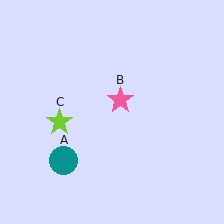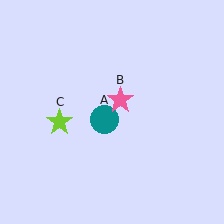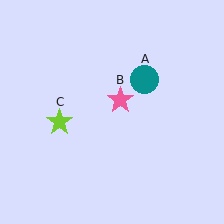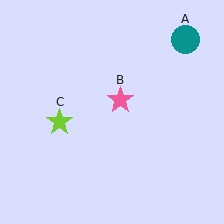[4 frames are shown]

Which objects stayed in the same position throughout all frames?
Pink star (object B) and lime star (object C) remained stationary.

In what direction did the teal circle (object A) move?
The teal circle (object A) moved up and to the right.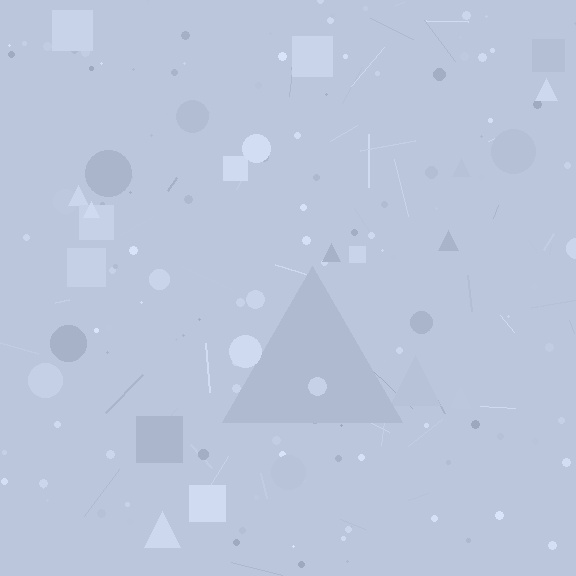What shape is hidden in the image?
A triangle is hidden in the image.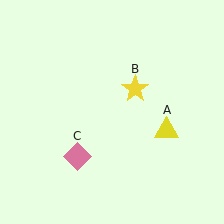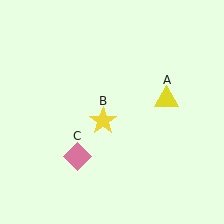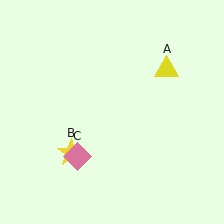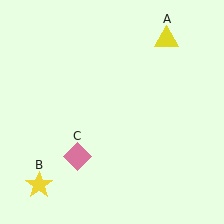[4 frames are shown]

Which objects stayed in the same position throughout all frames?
Pink diamond (object C) remained stationary.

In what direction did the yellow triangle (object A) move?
The yellow triangle (object A) moved up.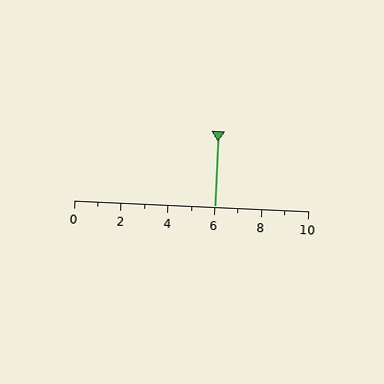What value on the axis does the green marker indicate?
The marker indicates approximately 6.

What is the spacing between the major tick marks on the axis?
The major ticks are spaced 2 apart.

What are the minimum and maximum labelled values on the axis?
The axis runs from 0 to 10.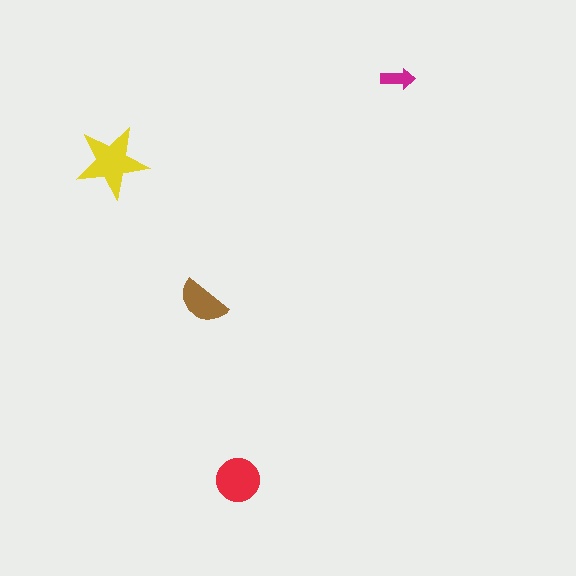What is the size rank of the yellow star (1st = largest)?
1st.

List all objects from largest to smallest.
The yellow star, the red circle, the brown semicircle, the magenta arrow.